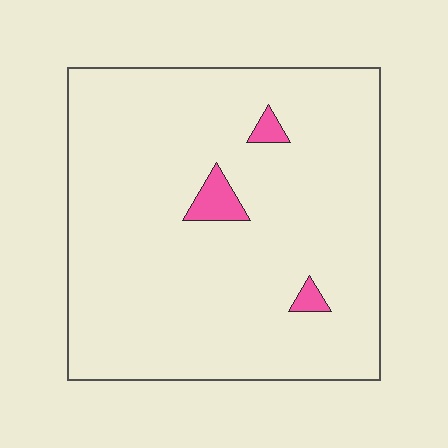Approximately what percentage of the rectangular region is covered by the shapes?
Approximately 5%.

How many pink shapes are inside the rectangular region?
3.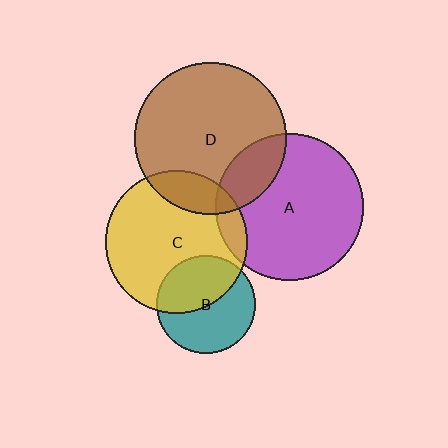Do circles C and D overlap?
Yes.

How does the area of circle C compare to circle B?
Approximately 2.1 times.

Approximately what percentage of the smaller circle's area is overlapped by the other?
Approximately 15%.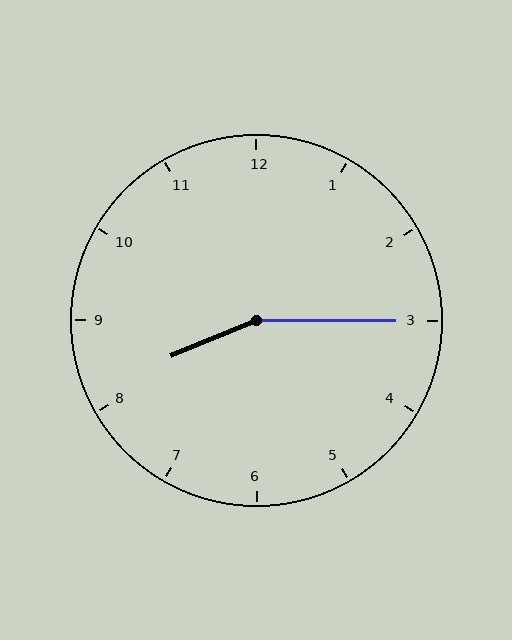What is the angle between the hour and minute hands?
Approximately 158 degrees.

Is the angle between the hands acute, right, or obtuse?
It is obtuse.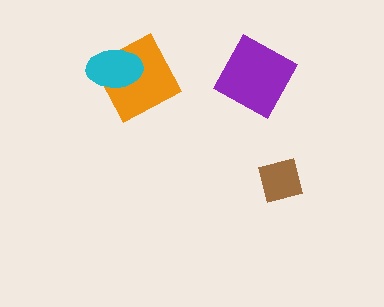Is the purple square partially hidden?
No, no other shape covers it.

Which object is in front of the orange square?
The cyan ellipse is in front of the orange square.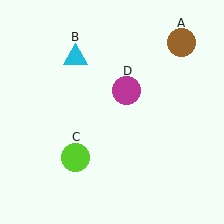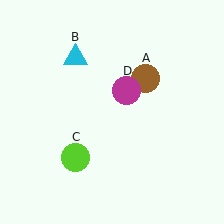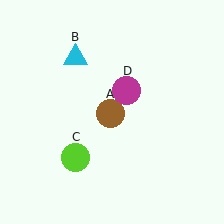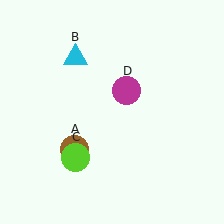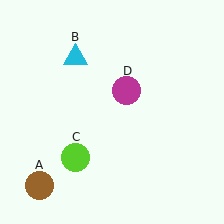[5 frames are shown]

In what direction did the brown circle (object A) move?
The brown circle (object A) moved down and to the left.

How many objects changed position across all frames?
1 object changed position: brown circle (object A).